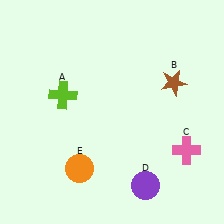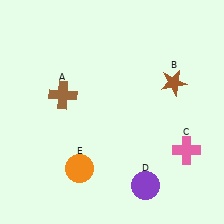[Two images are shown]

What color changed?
The cross (A) changed from lime in Image 1 to brown in Image 2.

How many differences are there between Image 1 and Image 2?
There is 1 difference between the two images.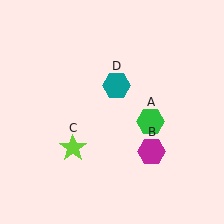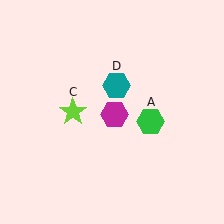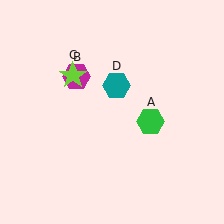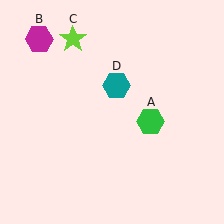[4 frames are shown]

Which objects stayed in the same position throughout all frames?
Green hexagon (object A) and teal hexagon (object D) remained stationary.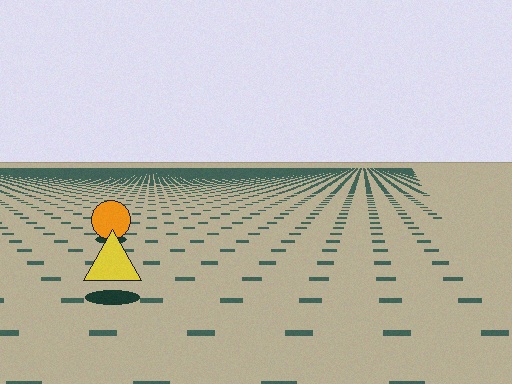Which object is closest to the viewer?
The yellow triangle is closest. The texture marks near it are larger and more spread out.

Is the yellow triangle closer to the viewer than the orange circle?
Yes. The yellow triangle is closer — you can tell from the texture gradient: the ground texture is coarser near it.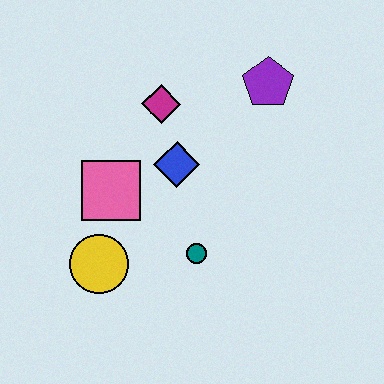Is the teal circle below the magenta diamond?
Yes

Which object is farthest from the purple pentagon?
The yellow circle is farthest from the purple pentagon.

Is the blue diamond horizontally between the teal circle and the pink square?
Yes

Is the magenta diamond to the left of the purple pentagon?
Yes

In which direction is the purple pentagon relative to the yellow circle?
The purple pentagon is above the yellow circle.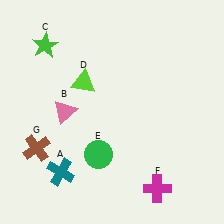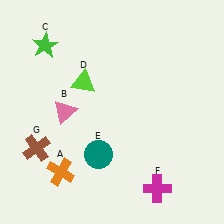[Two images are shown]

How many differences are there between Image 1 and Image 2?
There are 2 differences between the two images.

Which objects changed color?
A changed from teal to orange. E changed from green to teal.